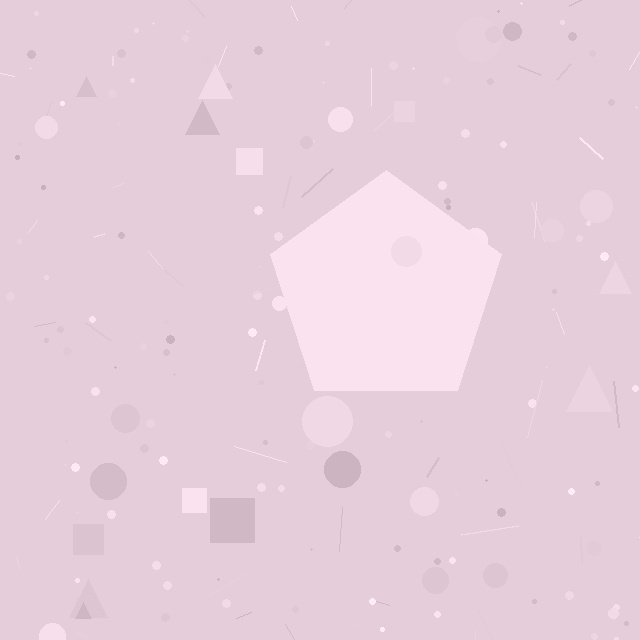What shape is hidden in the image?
A pentagon is hidden in the image.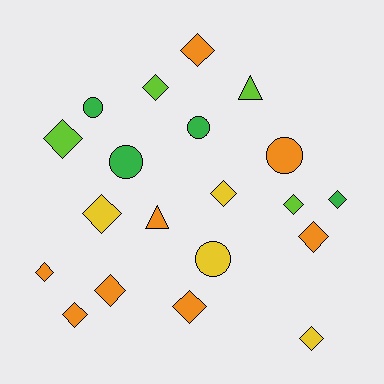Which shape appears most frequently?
Diamond, with 13 objects.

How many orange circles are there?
There is 1 orange circle.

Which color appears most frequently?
Orange, with 8 objects.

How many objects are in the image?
There are 20 objects.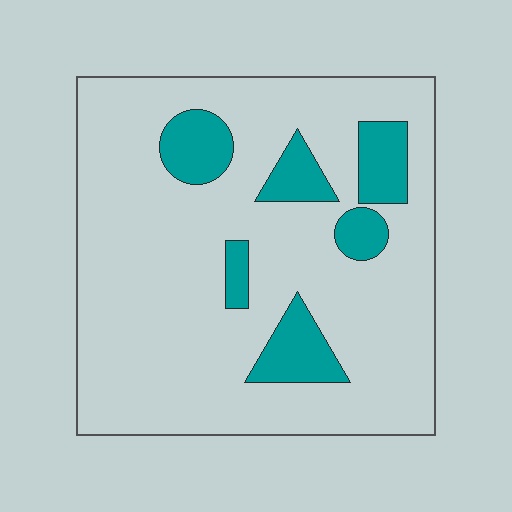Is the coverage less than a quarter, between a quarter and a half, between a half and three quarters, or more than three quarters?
Less than a quarter.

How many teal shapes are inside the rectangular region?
6.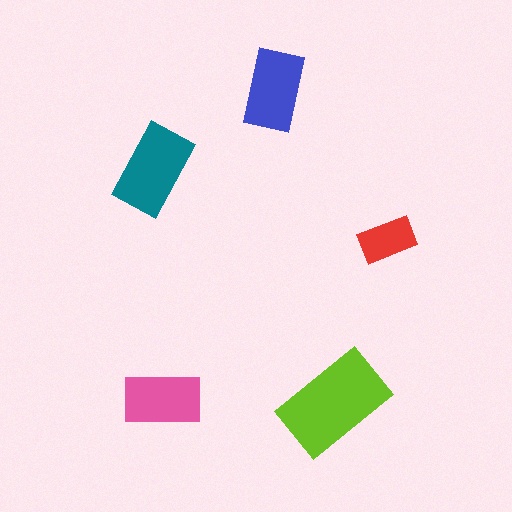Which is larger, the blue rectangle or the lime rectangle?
The lime one.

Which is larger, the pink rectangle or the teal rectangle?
The teal one.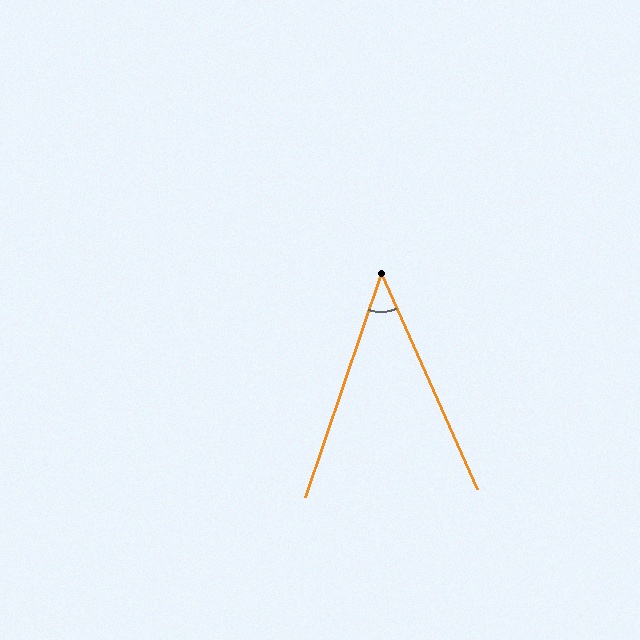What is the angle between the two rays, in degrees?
Approximately 43 degrees.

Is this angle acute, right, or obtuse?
It is acute.